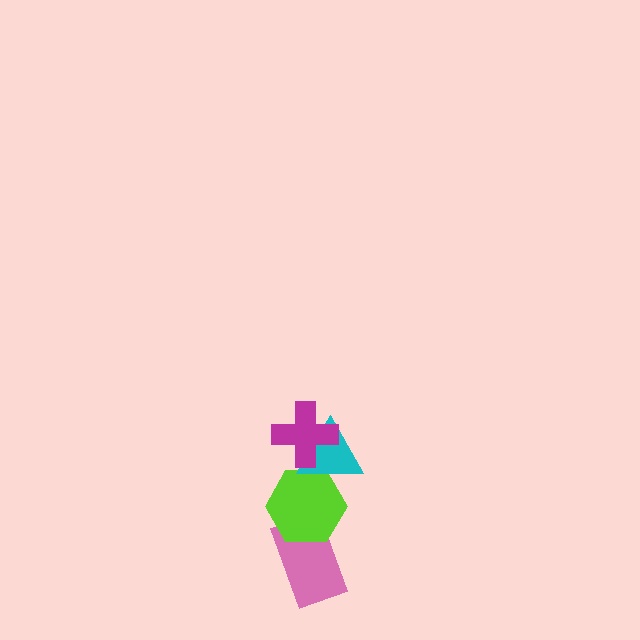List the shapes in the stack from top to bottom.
From top to bottom: the magenta cross, the cyan triangle, the lime hexagon, the pink rectangle.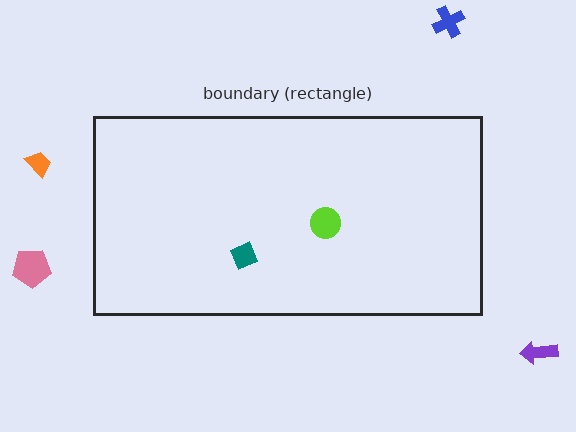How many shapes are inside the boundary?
2 inside, 4 outside.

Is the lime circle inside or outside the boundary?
Inside.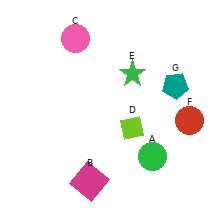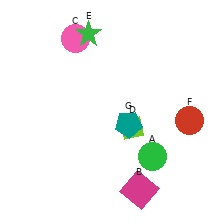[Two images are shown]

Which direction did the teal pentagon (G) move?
The teal pentagon (G) moved left.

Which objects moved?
The objects that moved are: the magenta square (B), the green star (E), the teal pentagon (G).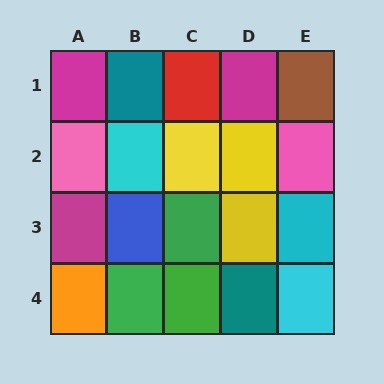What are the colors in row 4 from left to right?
Orange, green, green, teal, cyan.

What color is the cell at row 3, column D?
Yellow.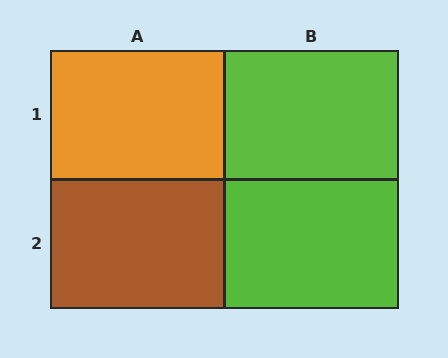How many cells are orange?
1 cell is orange.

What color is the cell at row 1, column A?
Orange.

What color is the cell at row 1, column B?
Lime.